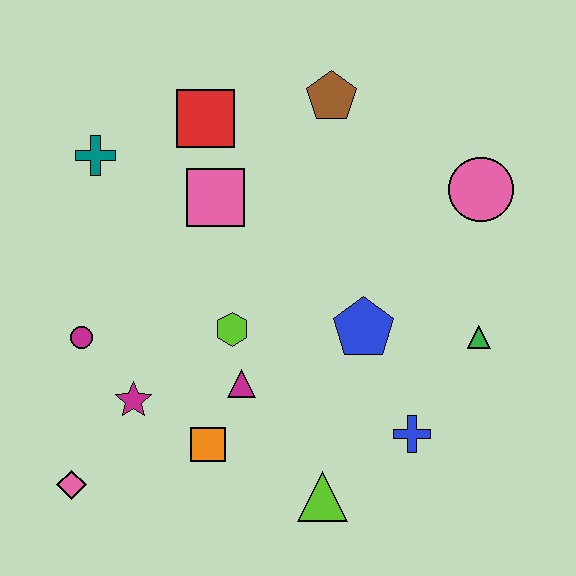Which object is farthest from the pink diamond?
The pink circle is farthest from the pink diamond.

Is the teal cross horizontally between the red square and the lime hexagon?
No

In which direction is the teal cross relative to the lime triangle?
The teal cross is above the lime triangle.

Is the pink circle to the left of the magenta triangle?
No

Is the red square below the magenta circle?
No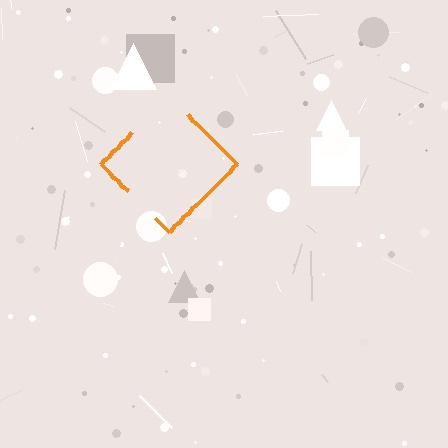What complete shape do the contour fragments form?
The contour fragments form a diamond.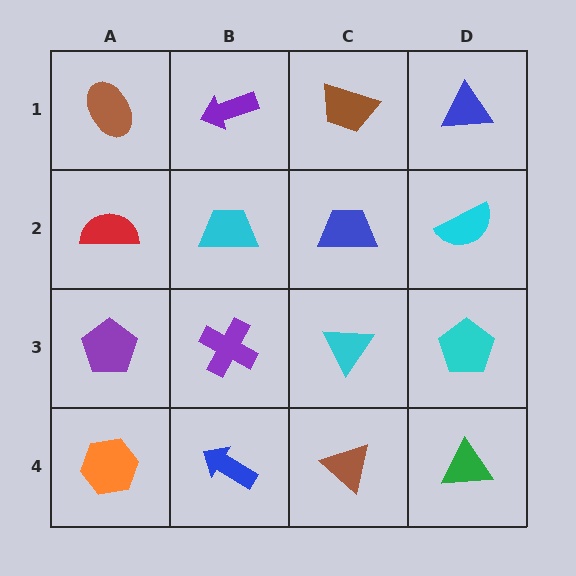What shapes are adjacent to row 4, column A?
A purple pentagon (row 3, column A), a blue arrow (row 4, column B).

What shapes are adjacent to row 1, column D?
A cyan semicircle (row 2, column D), a brown trapezoid (row 1, column C).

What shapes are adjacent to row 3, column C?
A blue trapezoid (row 2, column C), a brown triangle (row 4, column C), a purple cross (row 3, column B), a cyan pentagon (row 3, column D).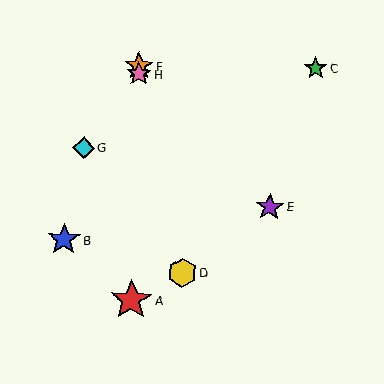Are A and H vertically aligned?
Yes, both are at x≈131.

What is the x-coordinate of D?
Object D is at x≈182.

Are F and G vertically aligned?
No, F is at x≈139 and G is at x≈84.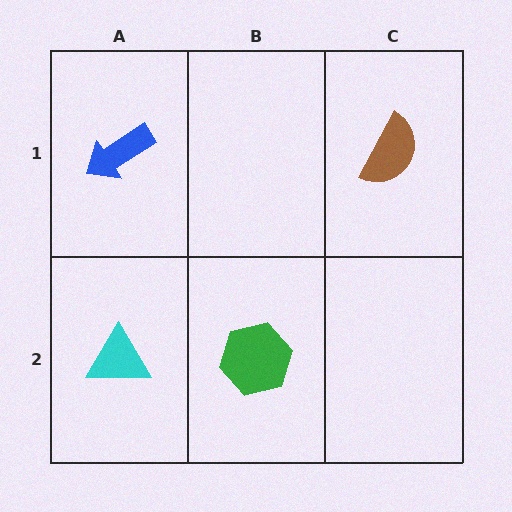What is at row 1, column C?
A brown semicircle.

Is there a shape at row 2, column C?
No, that cell is empty.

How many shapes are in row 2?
2 shapes.